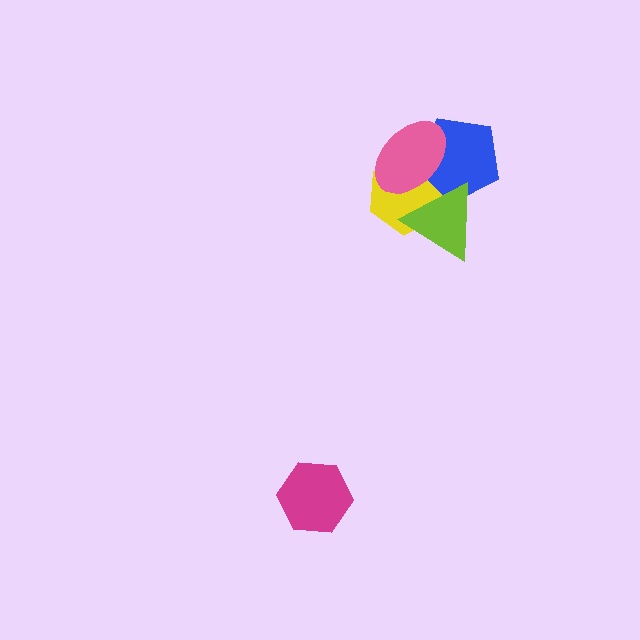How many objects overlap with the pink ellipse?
3 objects overlap with the pink ellipse.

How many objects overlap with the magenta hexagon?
0 objects overlap with the magenta hexagon.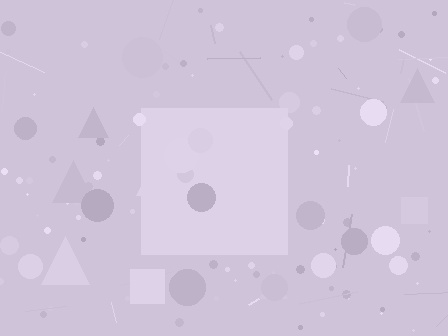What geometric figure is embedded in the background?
A square is embedded in the background.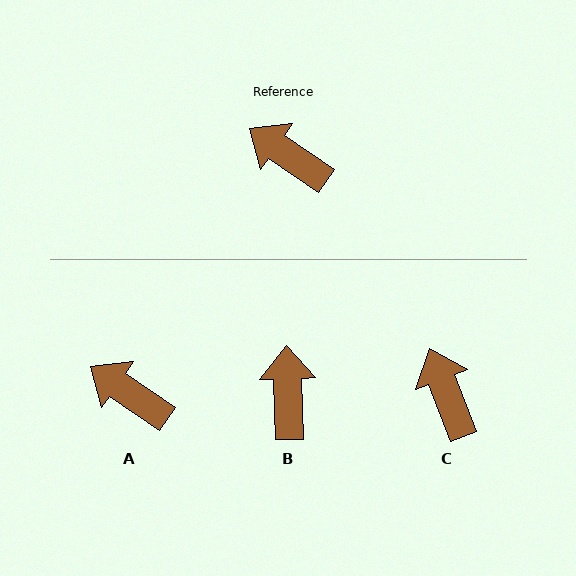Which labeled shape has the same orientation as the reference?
A.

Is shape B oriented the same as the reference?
No, it is off by about 54 degrees.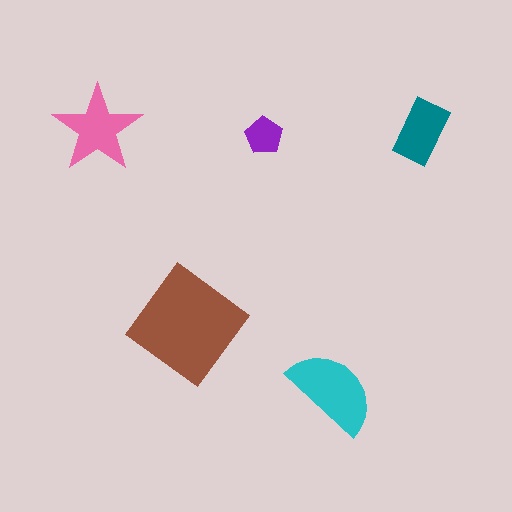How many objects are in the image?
There are 5 objects in the image.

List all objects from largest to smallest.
The brown diamond, the cyan semicircle, the pink star, the teal rectangle, the purple pentagon.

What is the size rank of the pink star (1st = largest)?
3rd.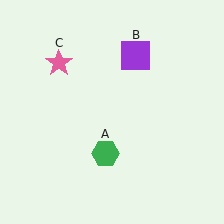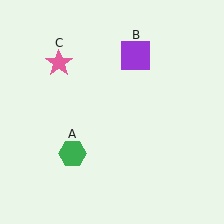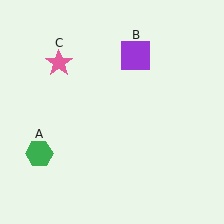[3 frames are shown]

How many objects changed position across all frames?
1 object changed position: green hexagon (object A).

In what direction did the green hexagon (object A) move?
The green hexagon (object A) moved left.